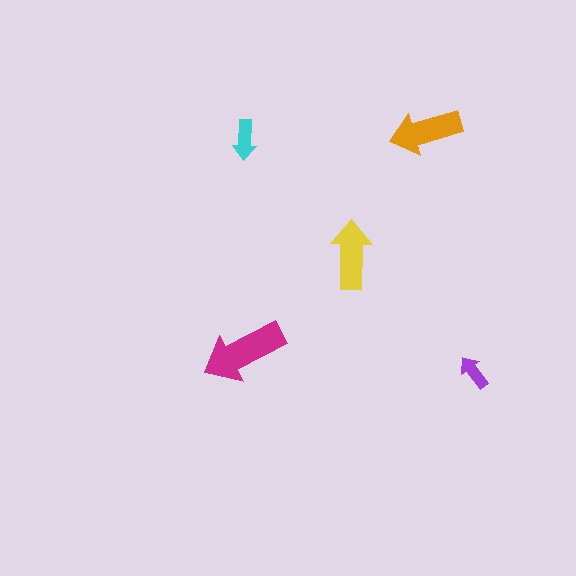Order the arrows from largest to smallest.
the magenta one, the orange one, the yellow one, the cyan one, the purple one.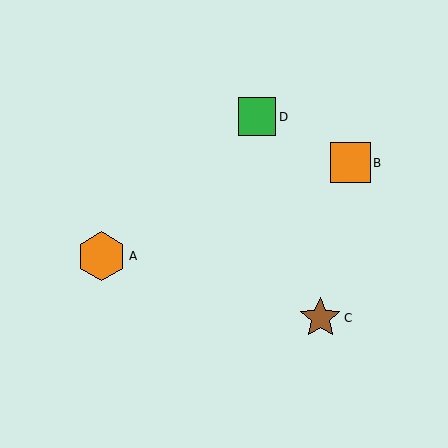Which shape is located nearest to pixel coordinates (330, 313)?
The brown star (labeled C) at (320, 318) is nearest to that location.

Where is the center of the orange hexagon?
The center of the orange hexagon is at (101, 256).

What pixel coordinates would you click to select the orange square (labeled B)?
Click at (350, 163) to select the orange square B.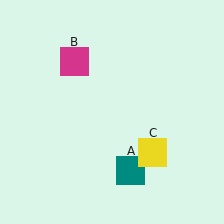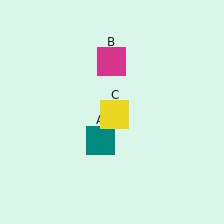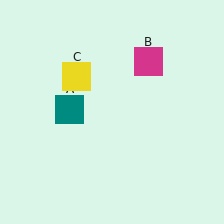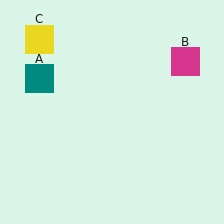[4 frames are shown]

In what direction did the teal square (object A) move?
The teal square (object A) moved up and to the left.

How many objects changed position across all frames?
3 objects changed position: teal square (object A), magenta square (object B), yellow square (object C).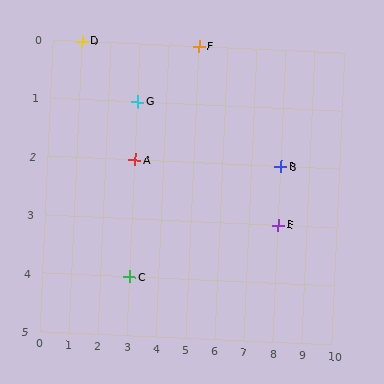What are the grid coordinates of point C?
Point C is at grid coordinates (3, 4).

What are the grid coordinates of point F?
Point F is at grid coordinates (5, 0).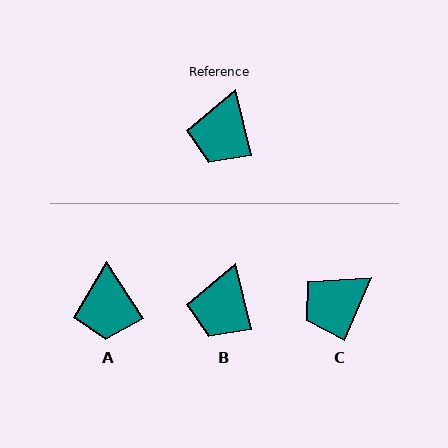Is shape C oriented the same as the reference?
No, it is off by about 37 degrees.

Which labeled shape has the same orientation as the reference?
B.